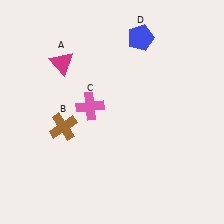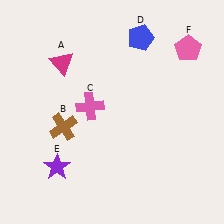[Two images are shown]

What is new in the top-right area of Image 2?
A pink pentagon (F) was added in the top-right area of Image 2.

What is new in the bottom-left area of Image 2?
A purple star (E) was added in the bottom-left area of Image 2.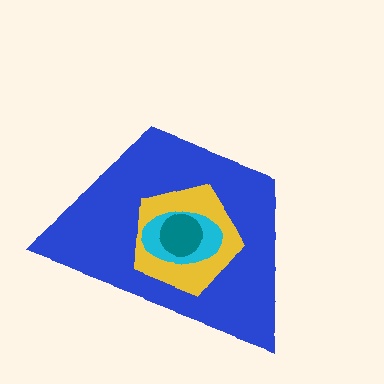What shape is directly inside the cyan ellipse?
The teal circle.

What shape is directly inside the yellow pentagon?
The cyan ellipse.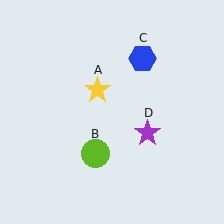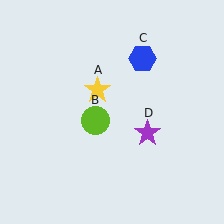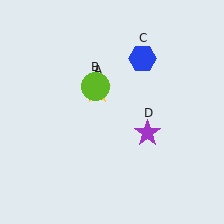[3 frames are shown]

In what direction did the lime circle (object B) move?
The lime circle (object B) moved up.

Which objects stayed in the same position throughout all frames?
Yellow star (object A) and blue hexagon (object C) and purple star (object D) remained stationary.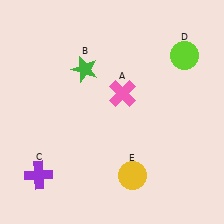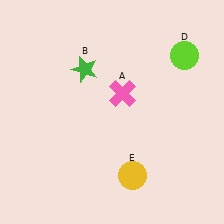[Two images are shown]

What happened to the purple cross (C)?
The purple cross (C) was removed in Image 2. It was in the bottom-left area of Image 1.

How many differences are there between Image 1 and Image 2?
There is 1 difference between the two images.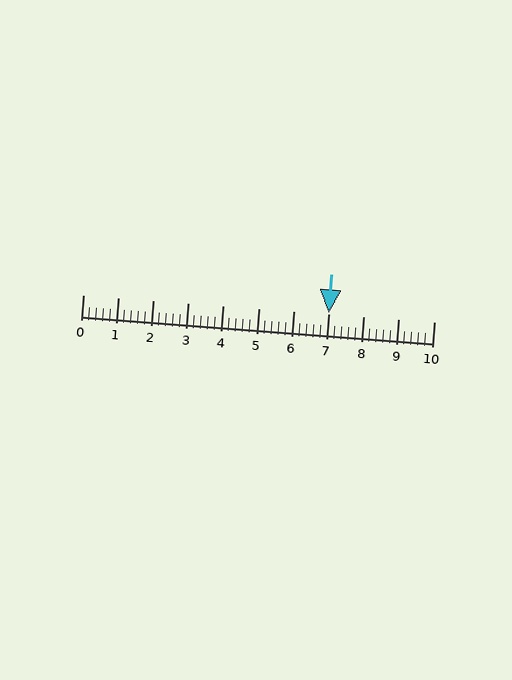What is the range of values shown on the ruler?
The ruler shows values from 0 to 10.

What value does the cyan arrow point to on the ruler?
The cyan arrow points to approximately 7.0.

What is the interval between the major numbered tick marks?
The major tick marks are spaced 1 units apart.